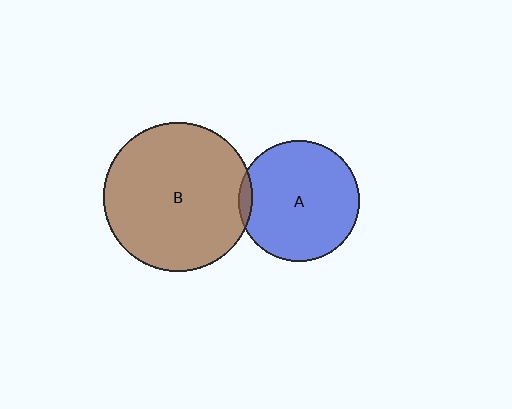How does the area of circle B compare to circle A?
Approximately 1.5 times.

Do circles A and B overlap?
Yes.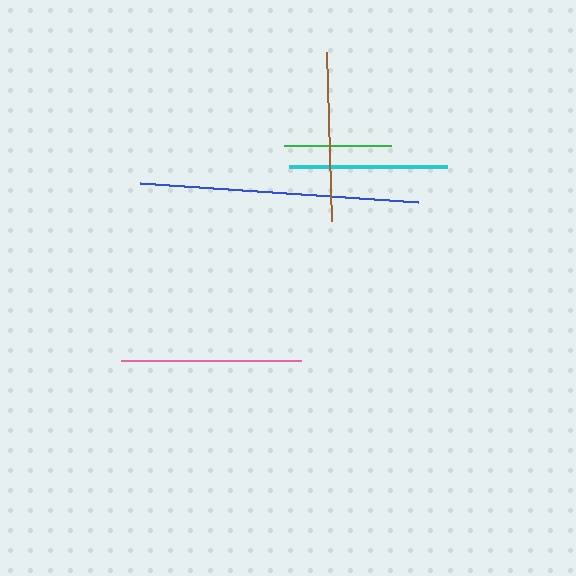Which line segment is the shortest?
The green line is the shortest at approximately 107 pixels.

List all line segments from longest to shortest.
From longest to shortest: blue, pink, brown, cyan, green.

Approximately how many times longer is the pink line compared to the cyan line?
The pink line is approximately 1.1 times the length of the cyan line.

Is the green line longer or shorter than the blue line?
The blue line is longer than the green line.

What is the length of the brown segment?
The brown segment is approximately 169 pixels long.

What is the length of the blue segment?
The blue segment is approximately 279 pixels long.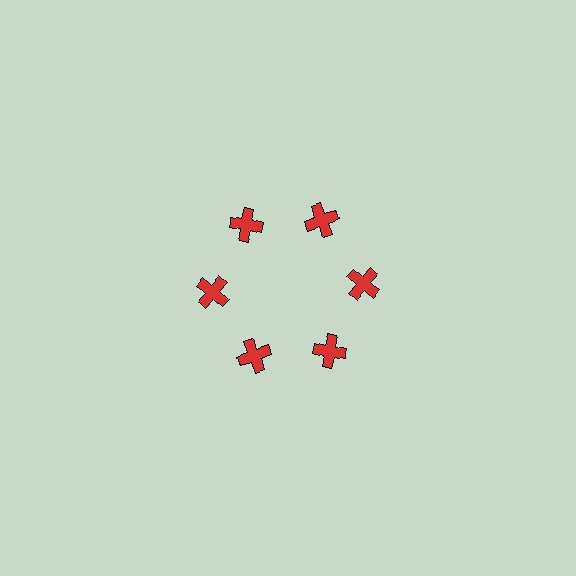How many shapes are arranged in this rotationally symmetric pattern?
There are 6 shapes, arranged in 6 groups of 1.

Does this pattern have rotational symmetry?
Yes, this pattern has 6-fold rotational symmetry. It looks the same after rotating 60 degrees around the center.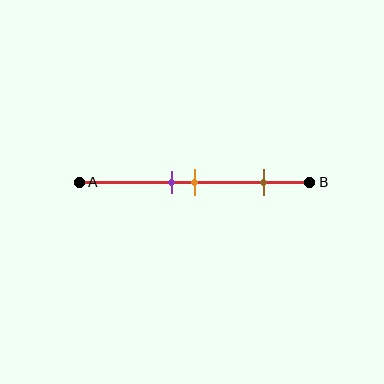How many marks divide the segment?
There are 3 marks dividing the segment.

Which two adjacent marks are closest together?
The purple and orange marks are the closest adjacent pair.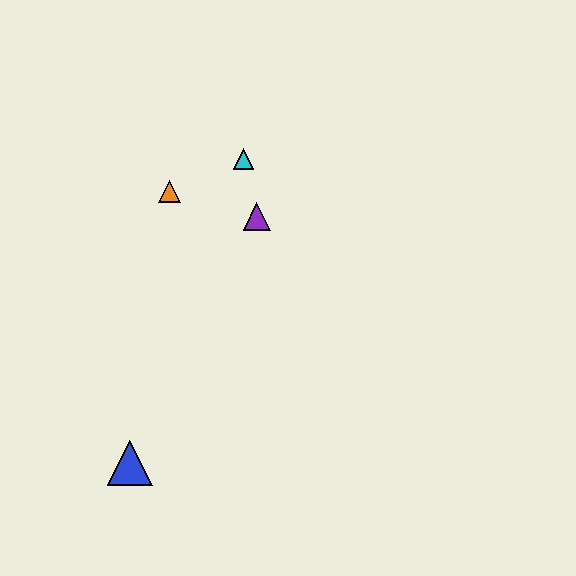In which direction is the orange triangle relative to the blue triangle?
The orange triangle is above the blue triangle.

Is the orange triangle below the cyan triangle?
Yes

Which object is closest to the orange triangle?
The cyan triangle is closest to the orange triangle.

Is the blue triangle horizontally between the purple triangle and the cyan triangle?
No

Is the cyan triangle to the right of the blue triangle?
Yes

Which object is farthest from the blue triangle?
The cyan triangle is farthest from the blue triangle.